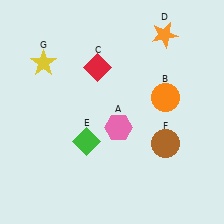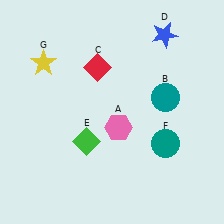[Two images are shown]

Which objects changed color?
B changed from orange to teal. D changed from orange to blue. F changed from brown to teal.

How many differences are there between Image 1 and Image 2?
There are 3 differences between the two images.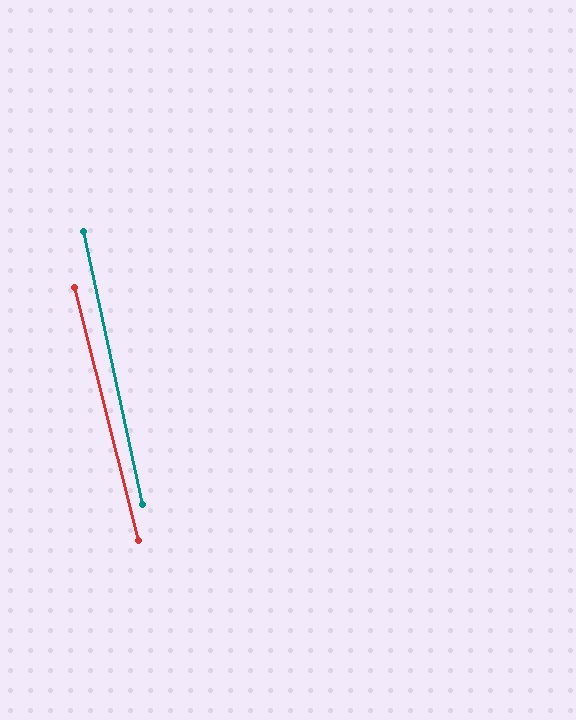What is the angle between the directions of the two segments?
Approximately 2 degrees.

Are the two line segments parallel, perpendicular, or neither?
Parallel — their directions differ by only 1.9°.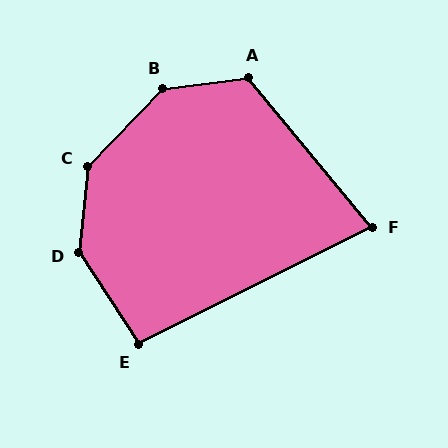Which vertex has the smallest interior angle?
F, at approximately 77 degrees.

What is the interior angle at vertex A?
Approximately 122 degrees (obtuse).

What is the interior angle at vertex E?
Approximately 96 degrees (obtuse).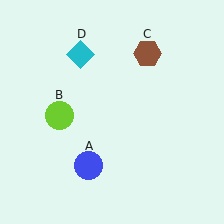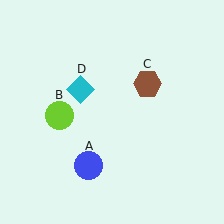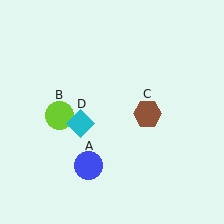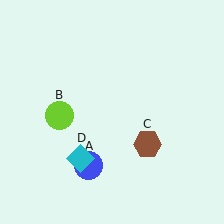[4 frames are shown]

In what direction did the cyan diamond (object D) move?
The cyan diamond (object D) moved down.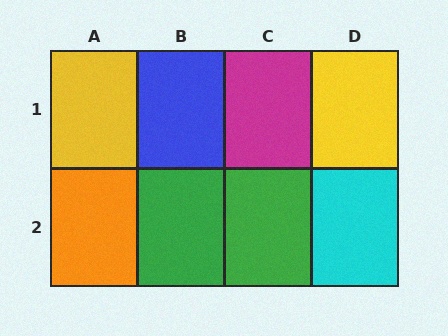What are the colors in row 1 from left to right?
Yellow, blue, magenta, yellow.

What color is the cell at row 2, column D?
Cyan.